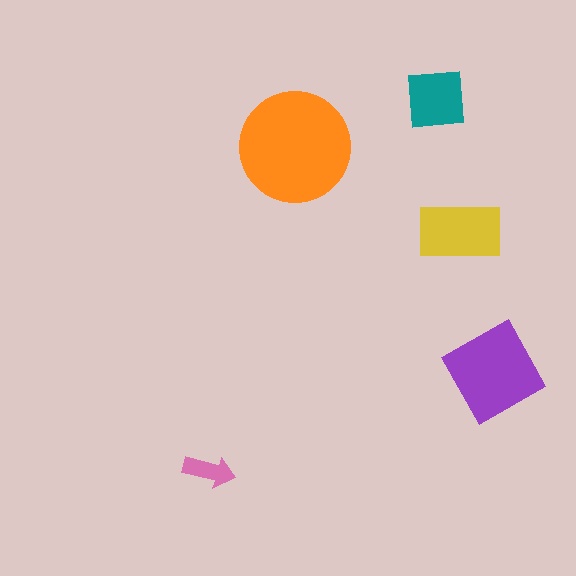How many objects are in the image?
There are 5 objects in the image.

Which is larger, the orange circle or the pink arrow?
The orange circle.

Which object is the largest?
The orange circle.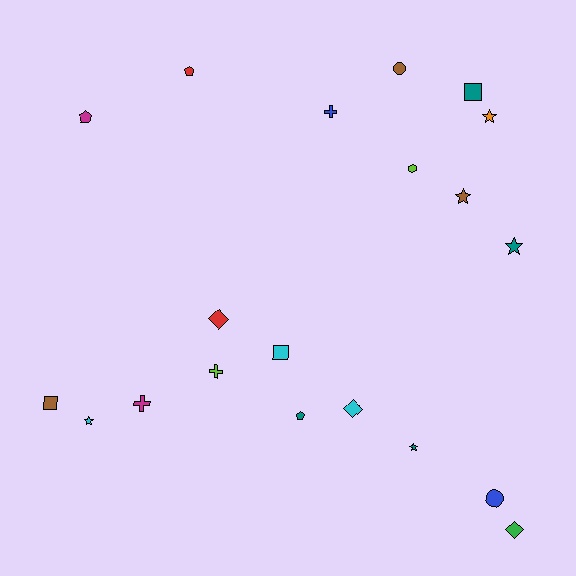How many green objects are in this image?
There is 1 green object.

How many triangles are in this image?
There are no triangles.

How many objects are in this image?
There are 20 objects.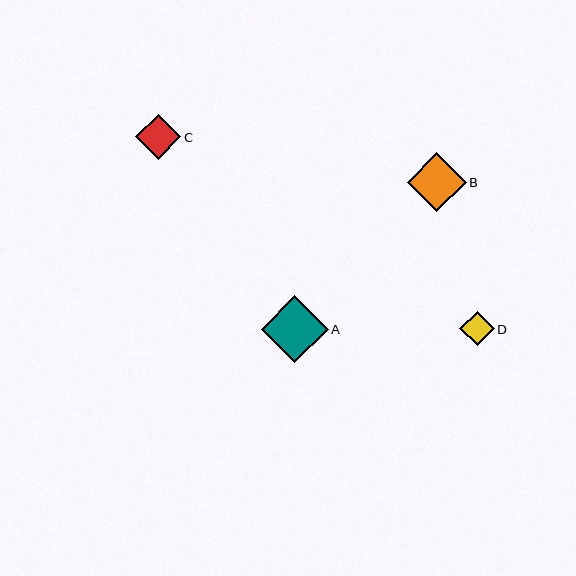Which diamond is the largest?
Diamond A is the largest with a size of approximately 67 pixels.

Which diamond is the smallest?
Diamond D is the smallest with a size of approximately 34 pixels.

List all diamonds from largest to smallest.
From largest to smallest: A, B, C, D.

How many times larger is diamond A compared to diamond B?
Diamond A is approximately 1.1 times the size of diamond B.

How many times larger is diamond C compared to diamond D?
Diamond C is approximately 1.3 times the size of diamond D.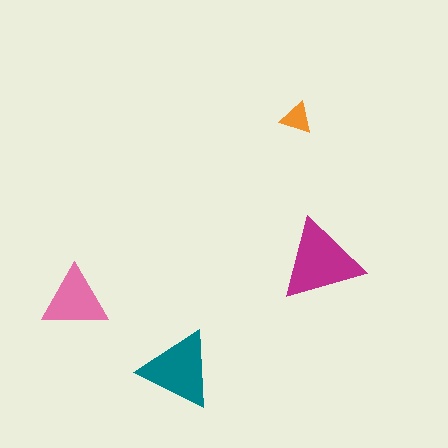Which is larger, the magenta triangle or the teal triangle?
The magenta one.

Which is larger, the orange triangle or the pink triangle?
The pink one.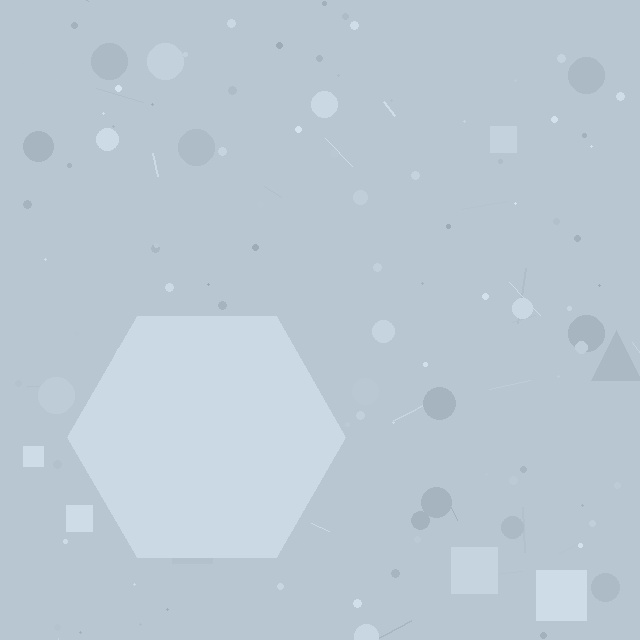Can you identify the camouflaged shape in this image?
The camouflaged shape is a hexagon.